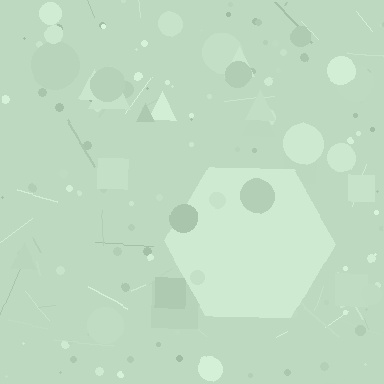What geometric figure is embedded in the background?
A hexagon is embedded in the background.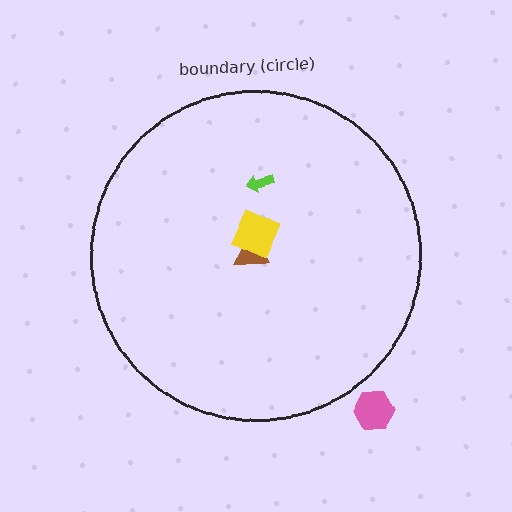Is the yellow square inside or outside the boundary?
Inside.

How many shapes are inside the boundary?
3 inside, 1 outside.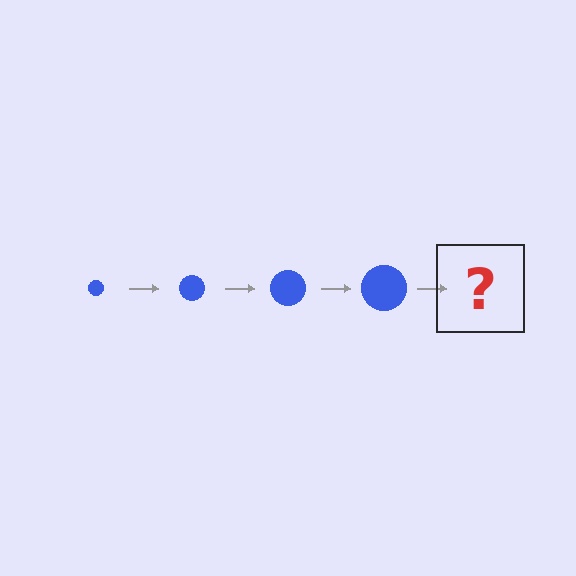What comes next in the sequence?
The next element should be a blue circle, larger than the previous one.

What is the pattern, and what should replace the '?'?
The pattern is that the circle gets progressively larger each step. The '?' should be a blue circle, larger than the previous one.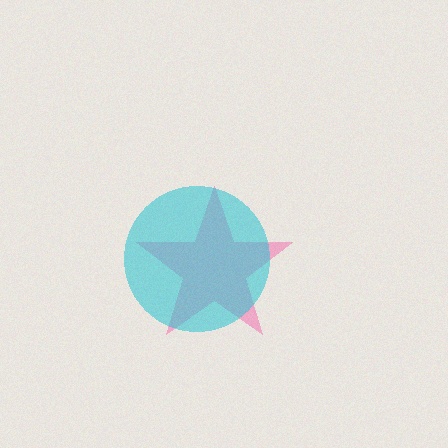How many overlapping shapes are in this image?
There are 2 overlapping shapes in the image.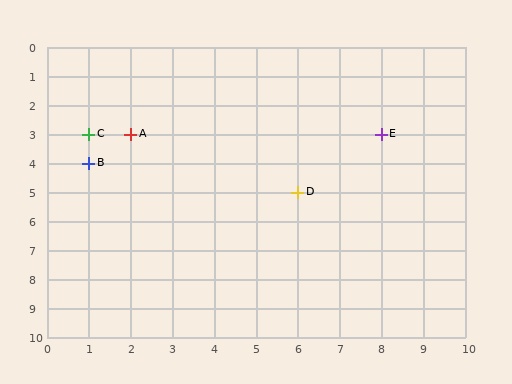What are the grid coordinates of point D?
Point D is at grid coordinates (6, 5).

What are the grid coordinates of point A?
Point A is at grid coordinates (2, 3).